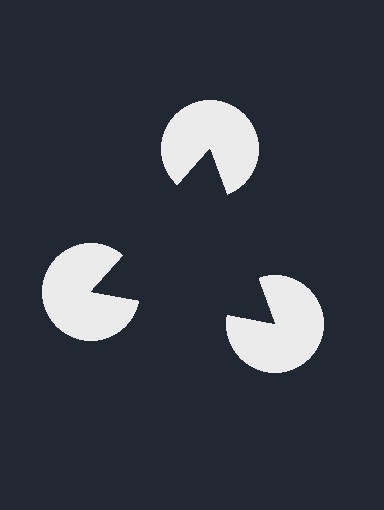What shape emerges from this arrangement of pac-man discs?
An illusory triangle — its edges are inferred from the aligned wedge cuts in the pac-man discs, not physically drawn.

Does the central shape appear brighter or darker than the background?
It typically appears slightly darker than the background, even though no actual brightness change is drawn.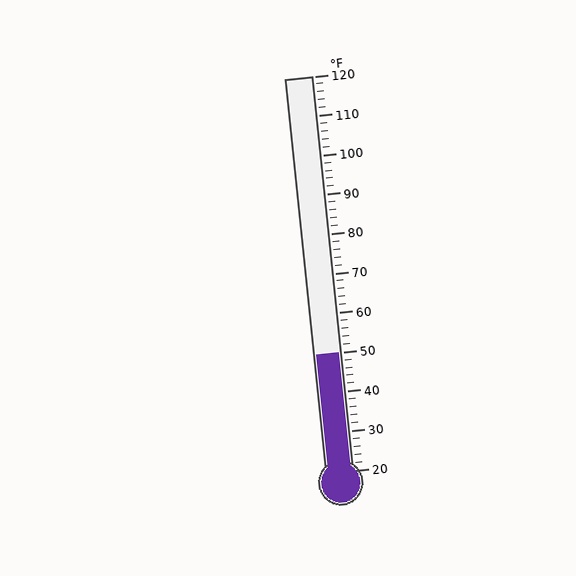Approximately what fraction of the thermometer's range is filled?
The thermometer is filled to approximately 30% of its range.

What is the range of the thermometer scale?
The thermometer scale ranges from 20°F to 120°F.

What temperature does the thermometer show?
The thermometer shows approximately 50°F.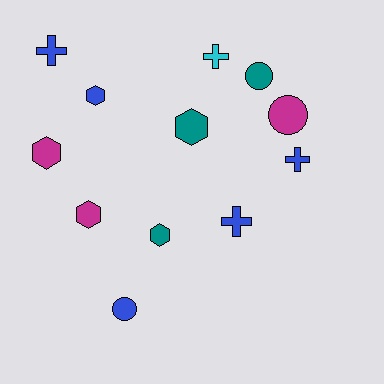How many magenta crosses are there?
There are no magenta crosses.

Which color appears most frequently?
Blue, with 5 objects.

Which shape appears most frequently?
Hexagon, with 5 objects.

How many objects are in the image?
There are 12 objects.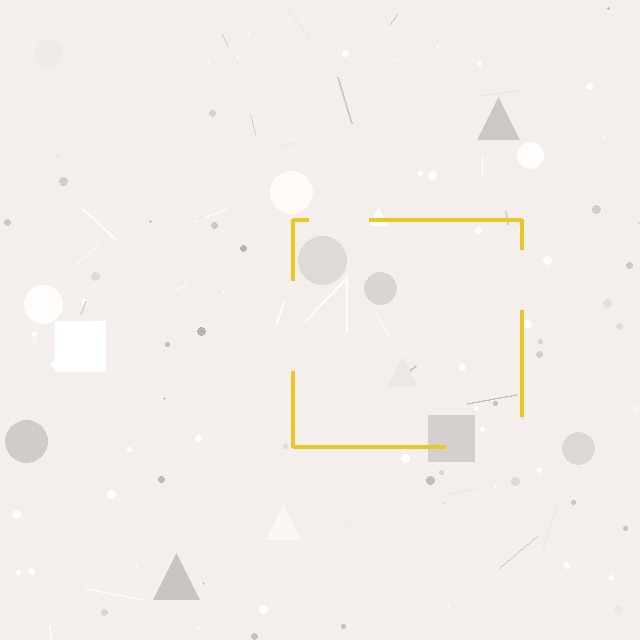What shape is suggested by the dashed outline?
The dashed outline suggests a square.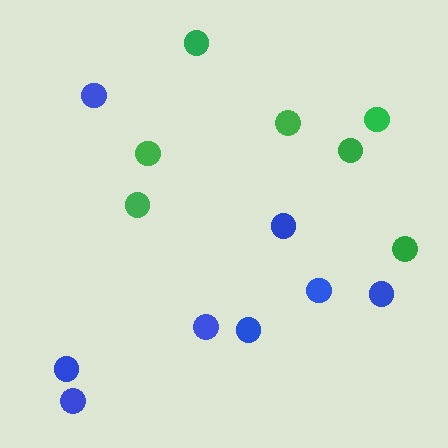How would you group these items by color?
There are 2 groups: one group of blue circles (8) and one group of green circles (7).